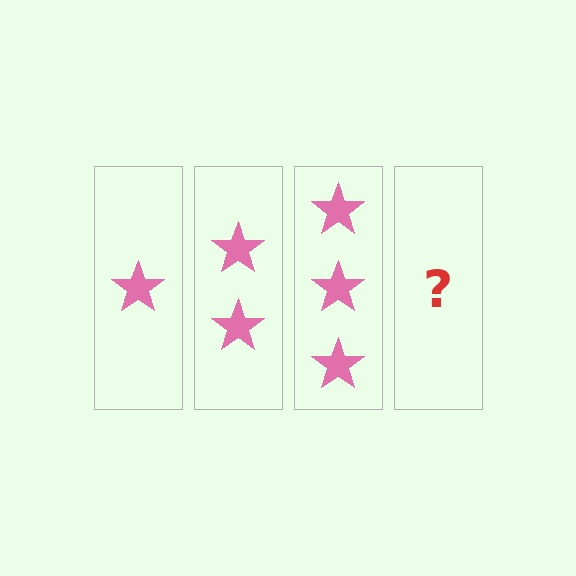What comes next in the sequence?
The next element should be 4 stars.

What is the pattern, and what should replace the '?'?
The pattern is that each step adds one more star. The '?' should be 4 stars.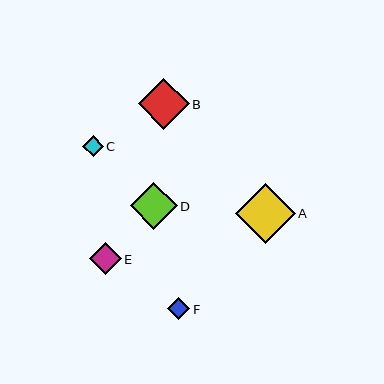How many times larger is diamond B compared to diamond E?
Diamond B is approximately 1.6 times the size of diamond E.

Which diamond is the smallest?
Diamond C is the smallest with a size of approximately 21 pixels.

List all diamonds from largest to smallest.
From largest to smallest: A, B, D, E, F, C.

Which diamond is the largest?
Diamond A is the largest with a size of approximately 60 pixels.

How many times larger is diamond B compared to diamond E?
Diamond B is approximately 1.6 times the size of diamond E.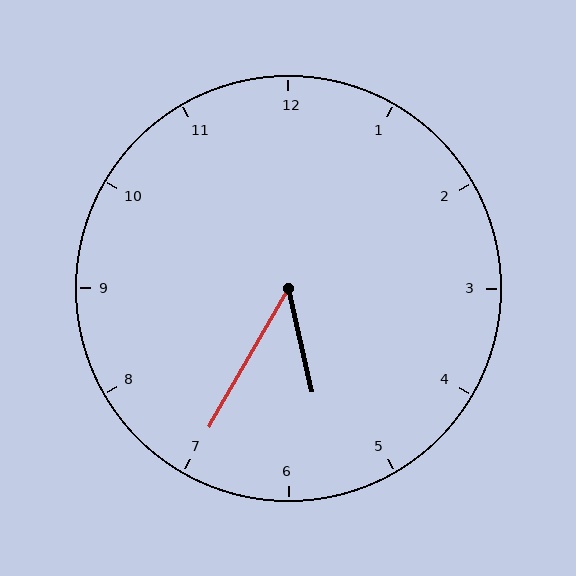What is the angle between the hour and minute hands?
Approximately 42 degrees.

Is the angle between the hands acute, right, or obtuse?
It is acute.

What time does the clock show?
5:35.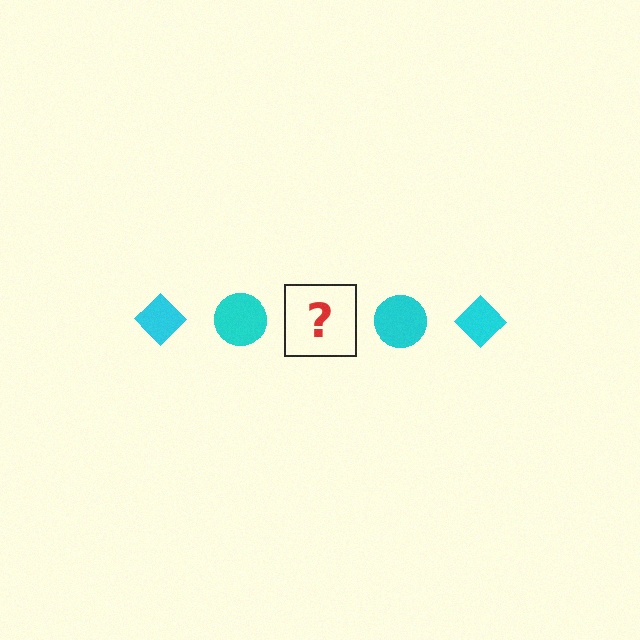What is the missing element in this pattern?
The missing element is a cyan diamond.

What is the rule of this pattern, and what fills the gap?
The rule is that the pattern cycles through diamond, circle shapes in cyan. The gap should be filled with a cyan diamond.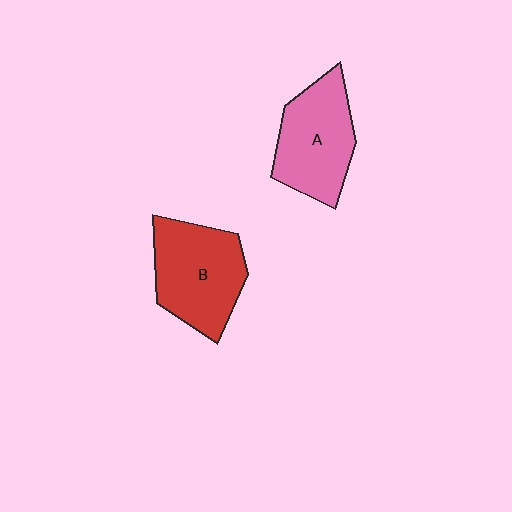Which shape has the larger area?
Shape B (red).